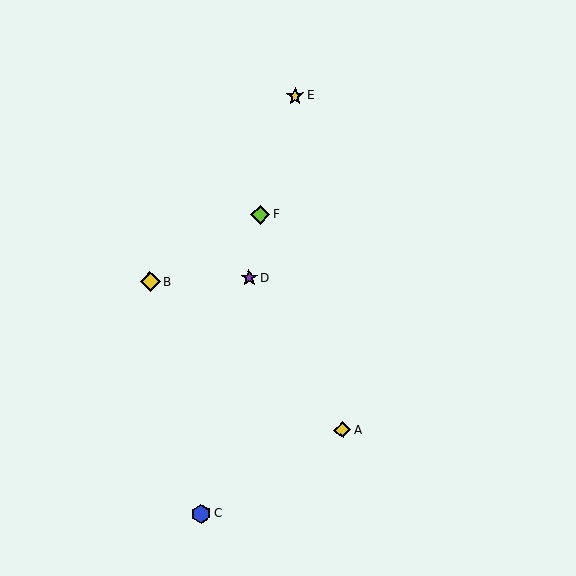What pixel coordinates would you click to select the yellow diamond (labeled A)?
Click at (343, 430) to select the yellow diamond A.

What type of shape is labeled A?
Shape A is a yellow diamond.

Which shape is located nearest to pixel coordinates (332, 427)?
The yellow diamond (labeled A) at (343, 430) is nearest to that location.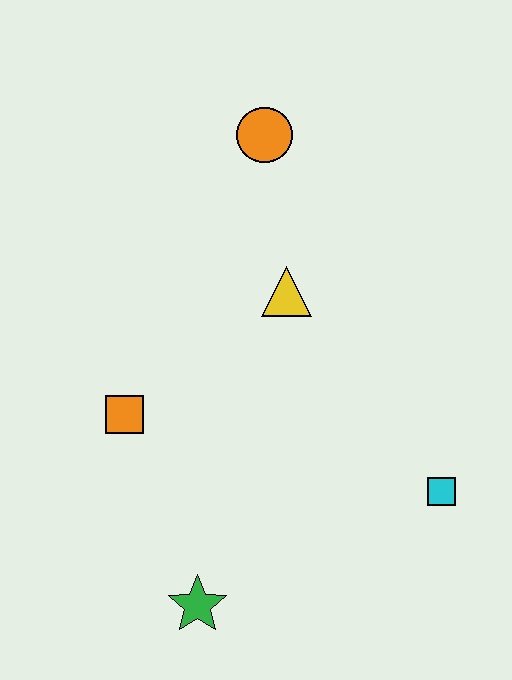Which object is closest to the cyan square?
The yellow triangle is closest to the cyan square.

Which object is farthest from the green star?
The orange circle is farthest from the green star.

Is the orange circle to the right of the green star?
Yes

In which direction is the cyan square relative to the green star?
The cyan square is to the right of the green star.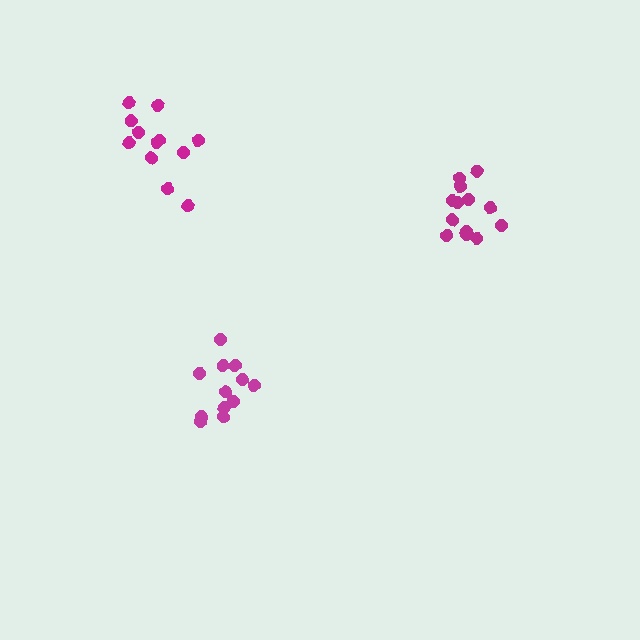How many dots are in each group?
Group 1: 13 dots, Group 2: 12 dots, Group 3: 12 dots (37 total).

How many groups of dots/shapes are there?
There are 3 groups.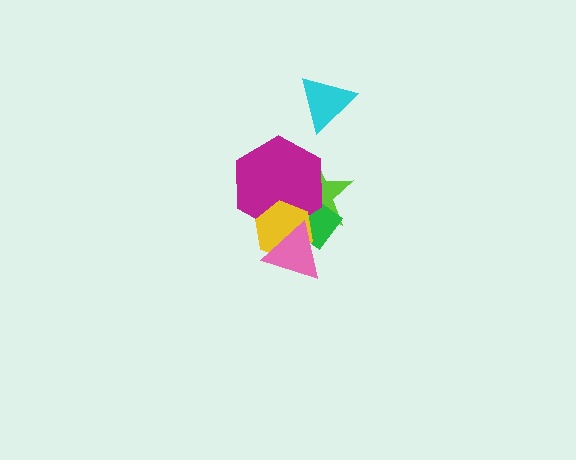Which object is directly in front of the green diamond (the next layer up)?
The magenta hexagon is directly in front of the green diamond.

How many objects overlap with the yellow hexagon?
4 objects overlap with the yellow hexagon.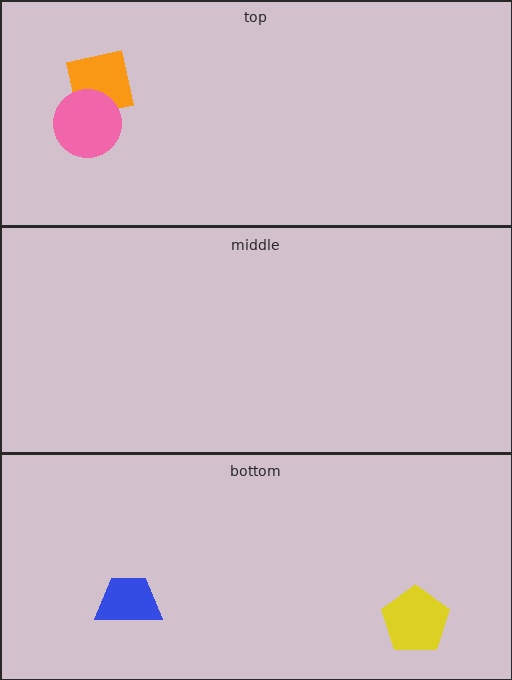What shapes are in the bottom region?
The blue trapezoid, the yellow pentagon.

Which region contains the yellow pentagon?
The bottom region.